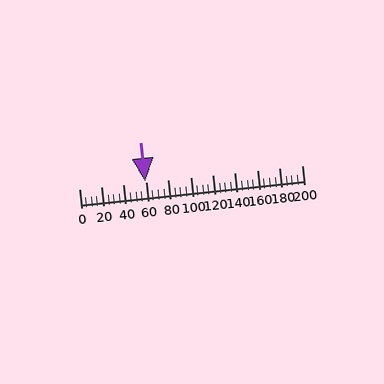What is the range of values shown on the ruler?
The ruler shows values from 0 to 200.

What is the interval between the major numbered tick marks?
The major tick marks are spaced 20 units apart.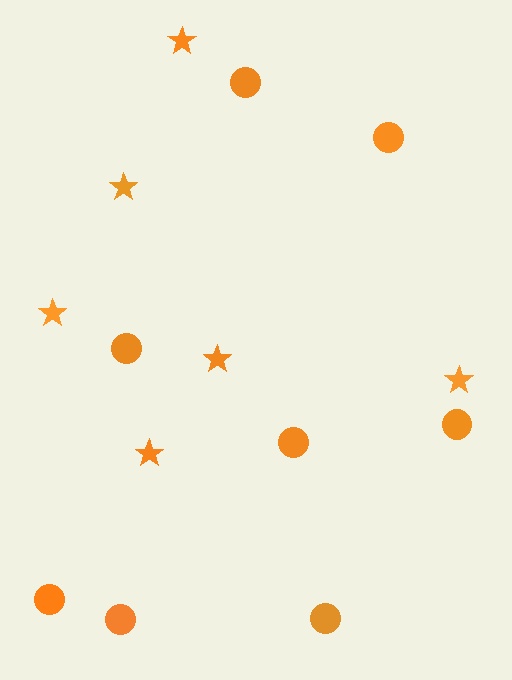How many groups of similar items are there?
There are 2 groups: one group of circles (8) and one group of stars (6).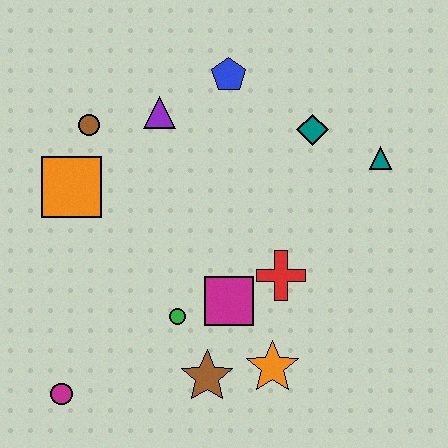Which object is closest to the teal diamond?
The teal triangle is closest to the teal diamond.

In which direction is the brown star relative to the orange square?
The brown star is below the orange square.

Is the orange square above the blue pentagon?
No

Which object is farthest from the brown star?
The blue pentagon is farthest from the brown star.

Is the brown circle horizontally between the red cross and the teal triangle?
No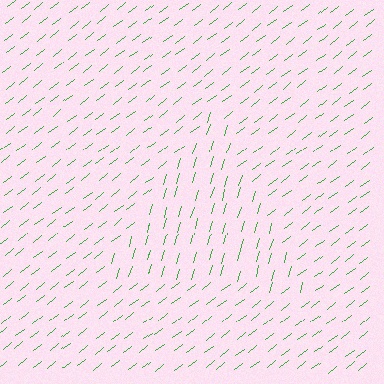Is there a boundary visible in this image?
Yes, there is a texture boundary formed by a change in line orientation.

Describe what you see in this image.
The image is filled with small green line segments. A triangle region in the image has lines oriented differently from the surrounding lines, creating a visible texture boundary.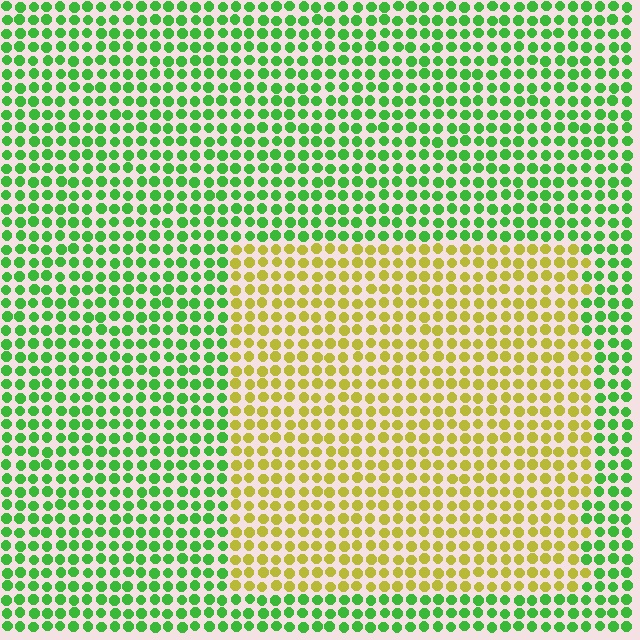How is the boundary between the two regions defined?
The boundary is defined purely by a slight shift in hue (about 59 degrees). Spacing, size, and orientation are identical on both sides.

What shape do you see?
I see a rectangle.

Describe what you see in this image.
The image is filled with small green elements in a uniform arrangement. A rectangle-shaped region is visible where the elements are tinted to a slightly different hue, forming a subtle color boundary.